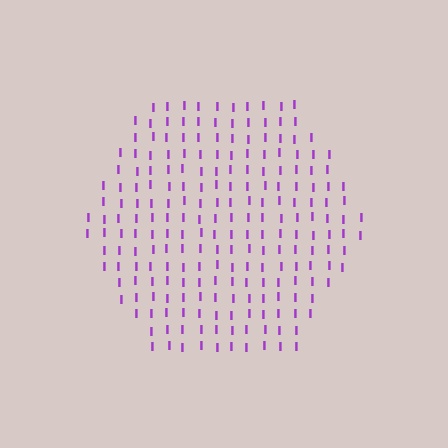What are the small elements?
The small elements are letter I's.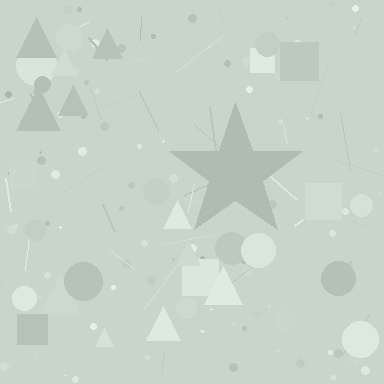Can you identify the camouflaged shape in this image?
The camouflaged shape is a star.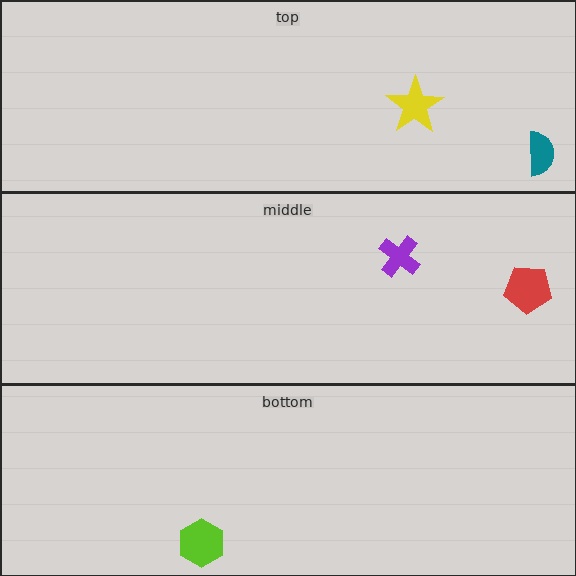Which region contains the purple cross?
The middle region.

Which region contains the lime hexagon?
The bottom region.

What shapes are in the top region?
The yellow star, the teal semicircle.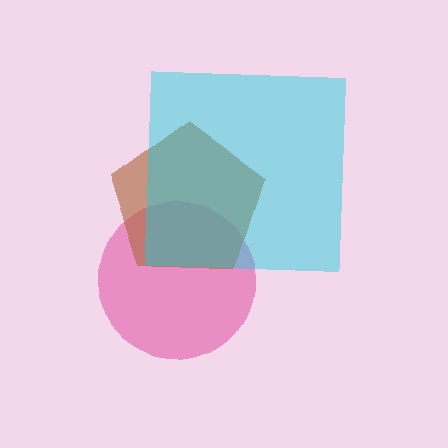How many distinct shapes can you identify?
There are 3 distinct shapes: a pink circle, a brown pentagon, a cyan square.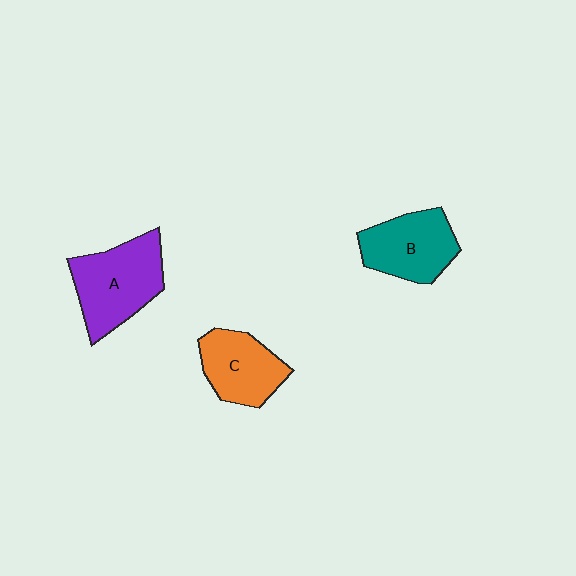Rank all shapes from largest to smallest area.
From largest to smallest: A (purple), B (teal), C (orange).